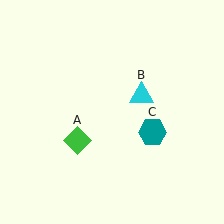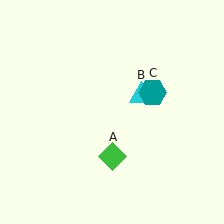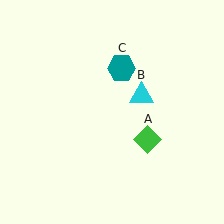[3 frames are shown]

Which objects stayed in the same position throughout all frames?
Cyan triangle (object B) remained stationary.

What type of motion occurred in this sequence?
The green diamond (object A), teal hexagon (object C) rotated counterclockwise around the center of the scene.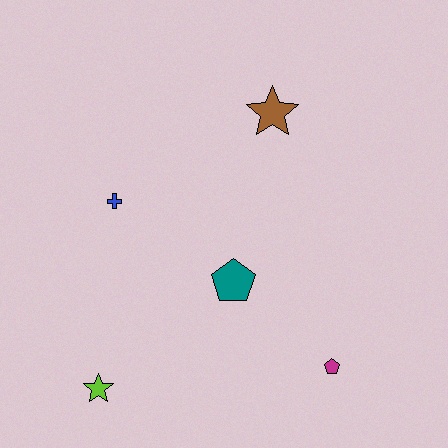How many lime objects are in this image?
There is 1 lime object.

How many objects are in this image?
There are 5 objects.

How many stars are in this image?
There are 2 stars.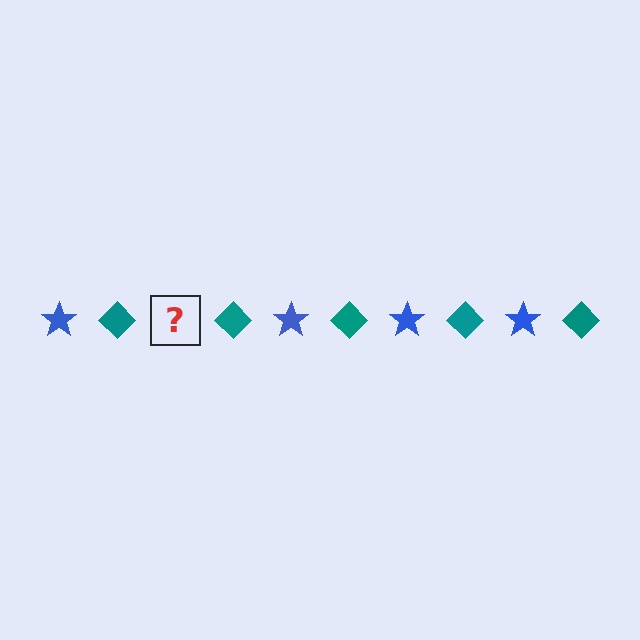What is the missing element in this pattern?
The missing element is a blue star.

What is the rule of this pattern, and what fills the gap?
The rule is that the pattern alternates between blue star and teal diamond. The gap should be filled with a blue star.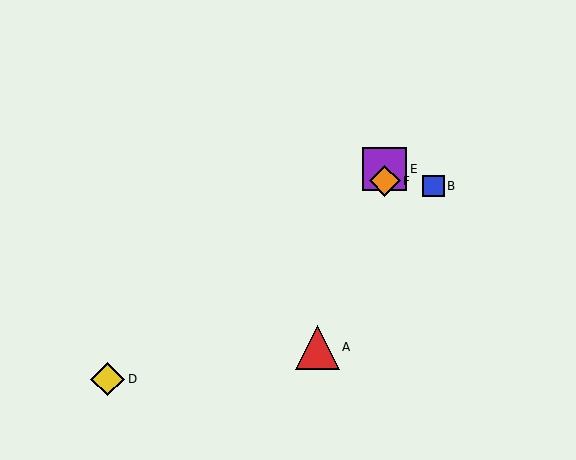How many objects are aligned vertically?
3 objects (C, E, F) are aligned vertically.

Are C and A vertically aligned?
No, C is at x≈385 and A is at x≈318.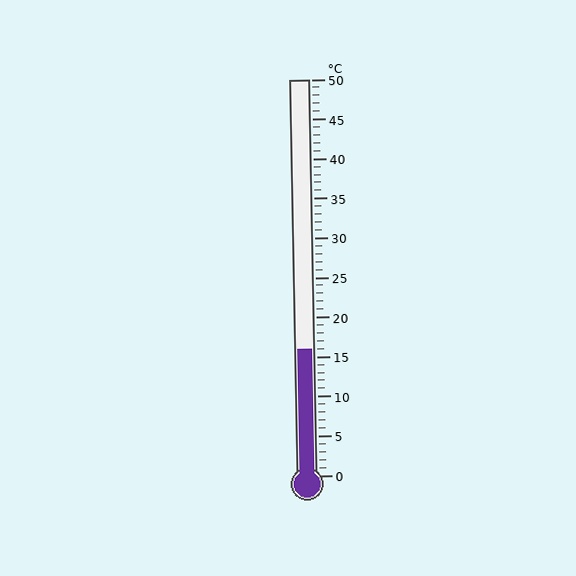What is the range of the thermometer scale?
The thermometer scale ranges from 0°C to 50°C.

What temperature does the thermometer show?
The thermometer shows approximately 16°C.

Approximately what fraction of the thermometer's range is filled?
The thermometer is filled to approximately 30% of its range.